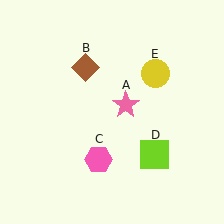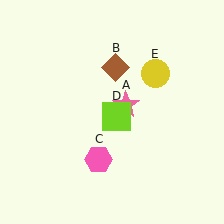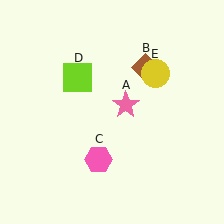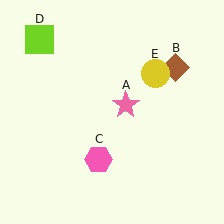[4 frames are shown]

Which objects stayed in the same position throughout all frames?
Pink star (object A) and pink hexagon (object C) and yellow circle (object E) remained stationary.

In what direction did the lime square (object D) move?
The lime square (object D) moved up and to the left.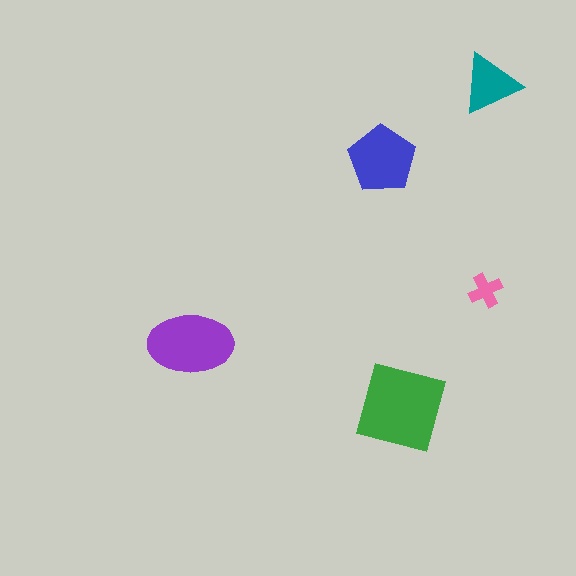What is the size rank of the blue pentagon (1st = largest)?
3rd.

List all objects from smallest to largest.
The pink cross, the teal triangle, the blue pentagon, the purple ellipse, the green square.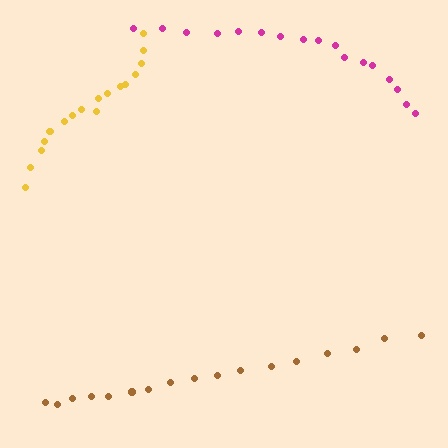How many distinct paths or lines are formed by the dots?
There are 3 distinct paths.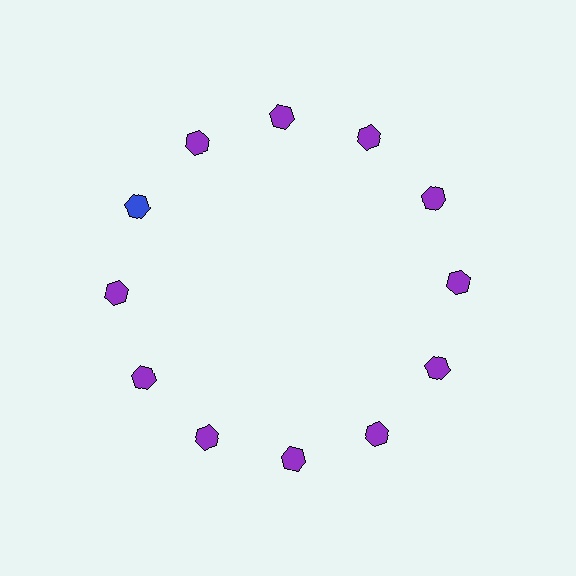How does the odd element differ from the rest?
It has a different color: blue instead of purple.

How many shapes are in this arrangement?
There are 12 shapes arranged in a ring pattern.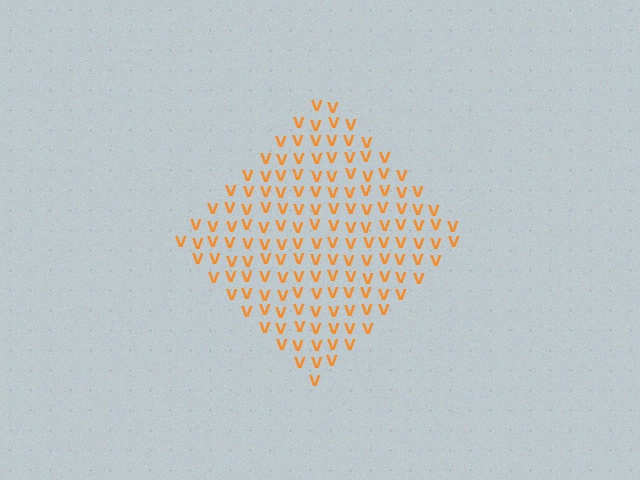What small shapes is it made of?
It is made of small letter V's.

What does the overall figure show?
The overall figure shows a diamond.